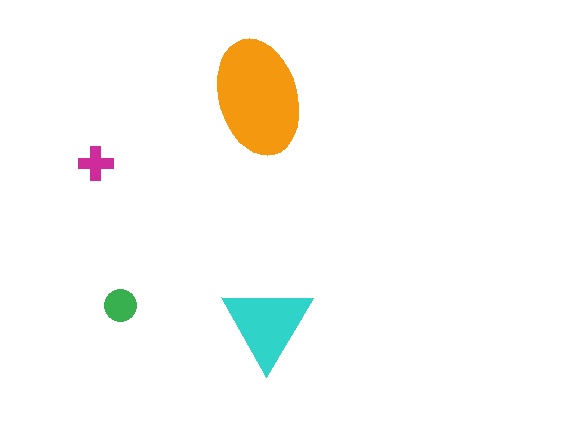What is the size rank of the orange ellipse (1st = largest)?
1st.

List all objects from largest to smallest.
The orange ellipse, the cyan triangle, the green circle, the magenta cross.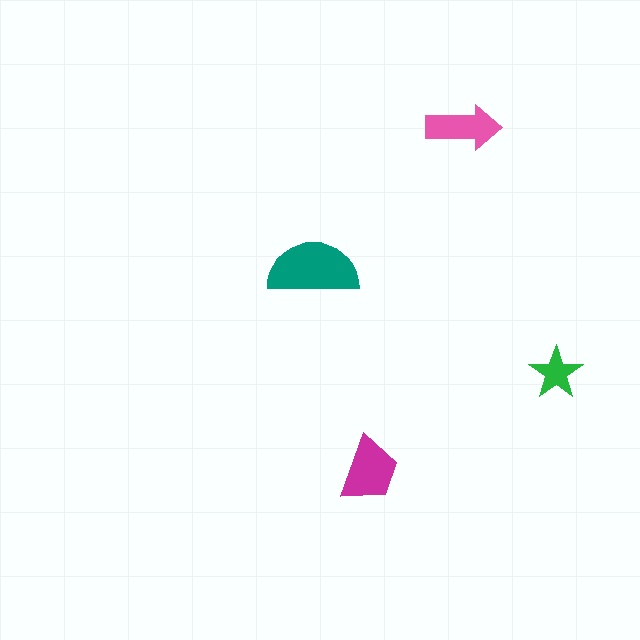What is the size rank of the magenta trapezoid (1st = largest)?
2nd.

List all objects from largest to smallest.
The teal semicircle, the magenta trapezoid, the pink arrow, the green star.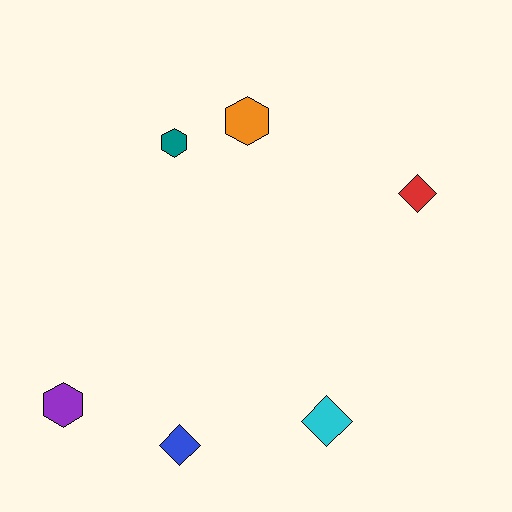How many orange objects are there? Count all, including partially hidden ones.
There is 1 orange object.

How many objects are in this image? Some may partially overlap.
There are 6 objects.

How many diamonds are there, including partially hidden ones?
There are 3 diamonds.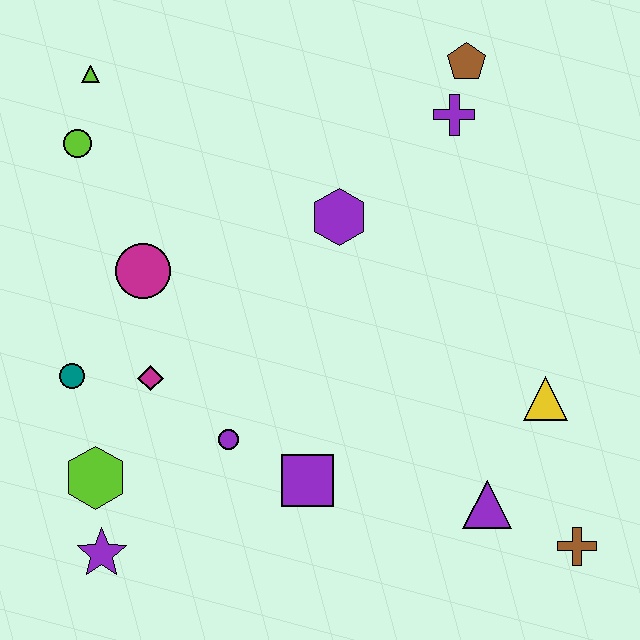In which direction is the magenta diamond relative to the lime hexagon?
The magenta diamond is above the lime hexagon.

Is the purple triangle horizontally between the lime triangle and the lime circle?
No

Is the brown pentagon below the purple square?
No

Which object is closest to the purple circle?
The purple square is closest to the purple circle.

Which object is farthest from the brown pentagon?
The purple star is farthest from the brown pentagon.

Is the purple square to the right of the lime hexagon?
Yes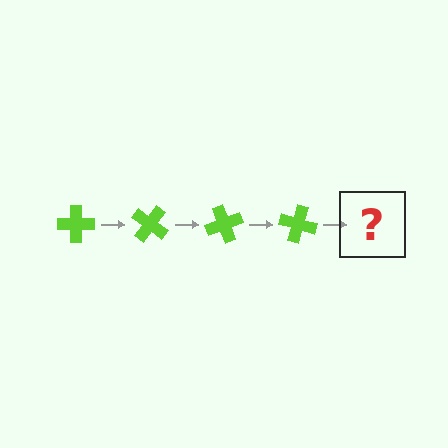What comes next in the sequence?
The next element should be a lime cross rotated 140 degrees.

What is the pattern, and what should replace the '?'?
The pattern is that the cross rotates 35 degrees each step. The '?' should be a lime cross rotated 140 degrees.